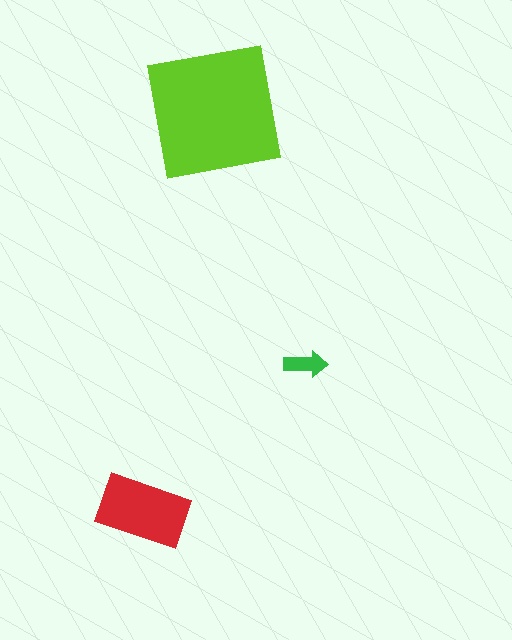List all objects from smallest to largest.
The green arrow, the red rectangle, the lime square.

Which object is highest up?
The lime square is topmost.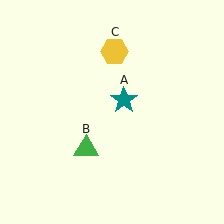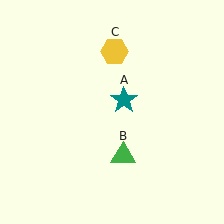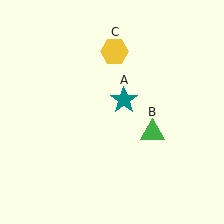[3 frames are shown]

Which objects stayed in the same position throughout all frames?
Teal star (object A) and yellow hexagon (object C) remained stationary.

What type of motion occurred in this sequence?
The green triangle (object B) rotated counterclockwise around the center of the scene.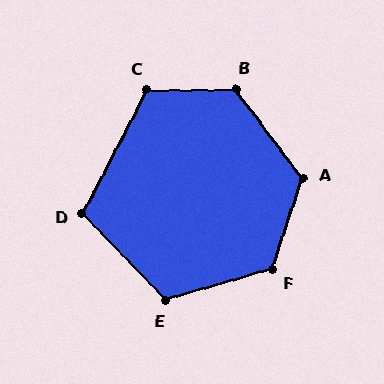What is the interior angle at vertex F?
Approximately 125 degrees (obtuse).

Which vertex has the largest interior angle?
B, at approximately 126 degrees.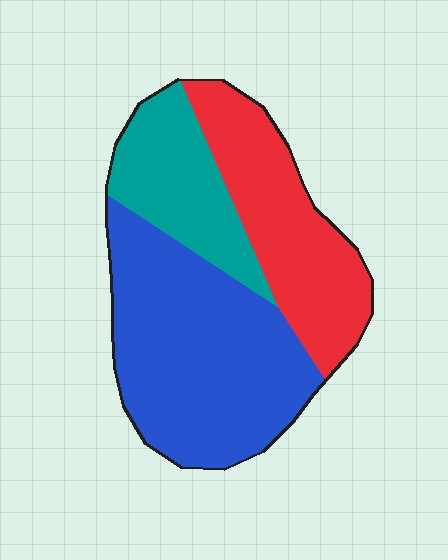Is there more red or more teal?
Red.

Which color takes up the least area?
Teal, at roughly 20%.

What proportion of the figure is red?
Red covers about 30% of the figure.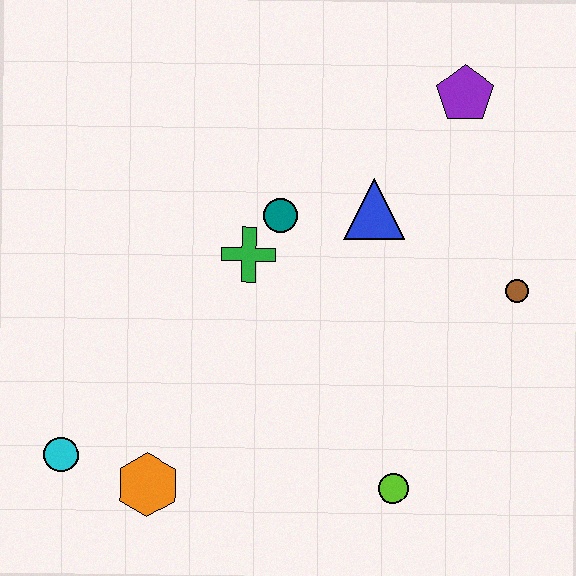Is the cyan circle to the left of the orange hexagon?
Yes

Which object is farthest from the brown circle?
The cyan circle is farthest from the brown circle.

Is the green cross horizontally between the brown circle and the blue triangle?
No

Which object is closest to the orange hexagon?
The cyan circle is closest to the orange hexagon.